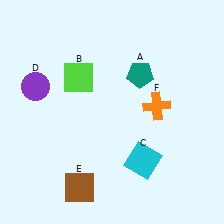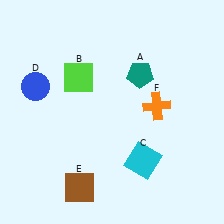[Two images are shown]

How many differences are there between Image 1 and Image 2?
There is 1 difference between the two images.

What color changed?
The circle (D) changed from purple in Image 1 to blue in Image 2.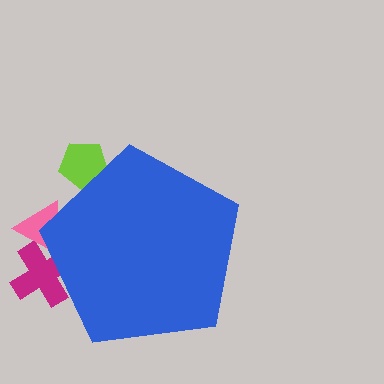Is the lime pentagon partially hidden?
Yes, the lime pentagon is partially hidden behind the blue pentagon.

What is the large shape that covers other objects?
A blue pentagon.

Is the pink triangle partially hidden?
Yes, the pink triangle is partially hidden behind the blue pentagon.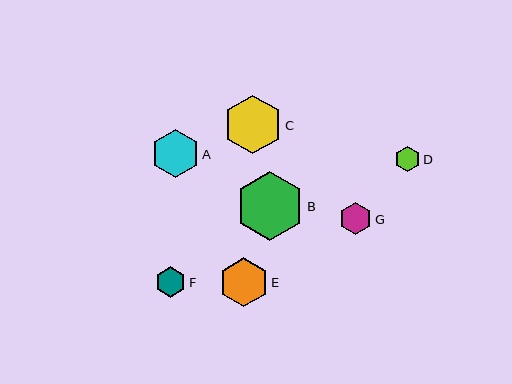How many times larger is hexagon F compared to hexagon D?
Hexagon F is approximately 1.2 times the size of hexagon D.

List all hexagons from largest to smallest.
From largest to smallest: B, C, E, A, G, F, D.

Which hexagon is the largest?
Hexagon B is the largest with a size of approximately 69 pixels.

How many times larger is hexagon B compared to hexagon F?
Hexagon B is approximately 2.3 times the size of hexagon F.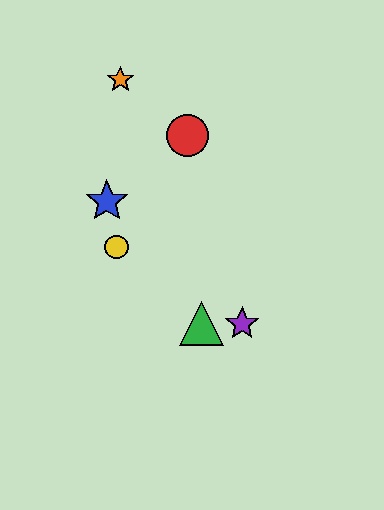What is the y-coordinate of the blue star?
The blue star is at y≈201.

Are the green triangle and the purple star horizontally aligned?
Yes, both are at y≈324.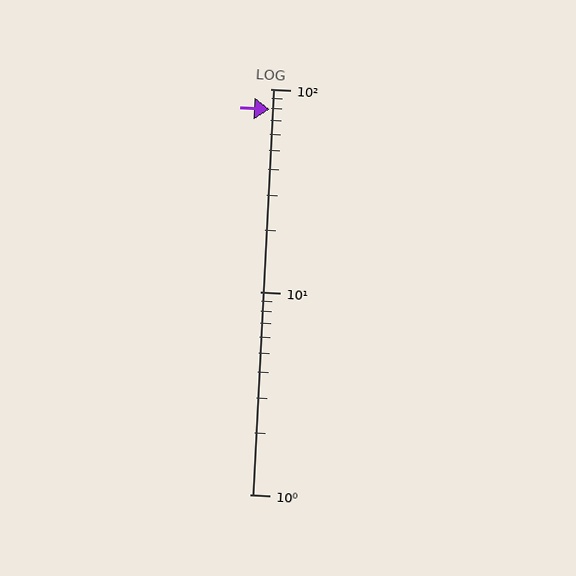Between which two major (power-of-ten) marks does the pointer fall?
The pointer is between 10 and 100.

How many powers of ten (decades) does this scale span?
The scale spans 2 decades, from 1 to 100.